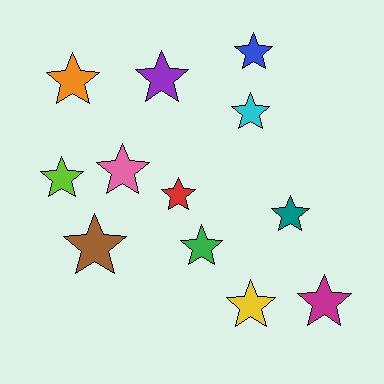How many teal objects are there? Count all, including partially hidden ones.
There is 1 teal object.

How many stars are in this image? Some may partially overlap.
There are 12 stars.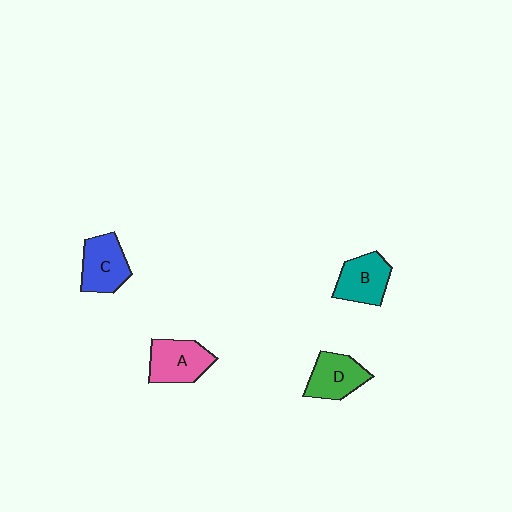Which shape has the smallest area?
Shape D (green).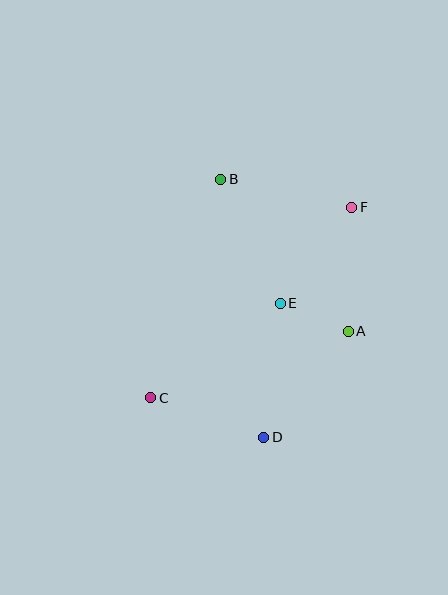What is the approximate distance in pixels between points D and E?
The distance between D and E is approximately 135 pixels.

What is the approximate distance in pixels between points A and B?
The distance between A and B is approximately 198 pixels.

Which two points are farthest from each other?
Points C and F are farthest from each other.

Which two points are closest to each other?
Points A and E are closest to each other.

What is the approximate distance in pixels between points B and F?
The distance between B and F is approximately 134 pixels.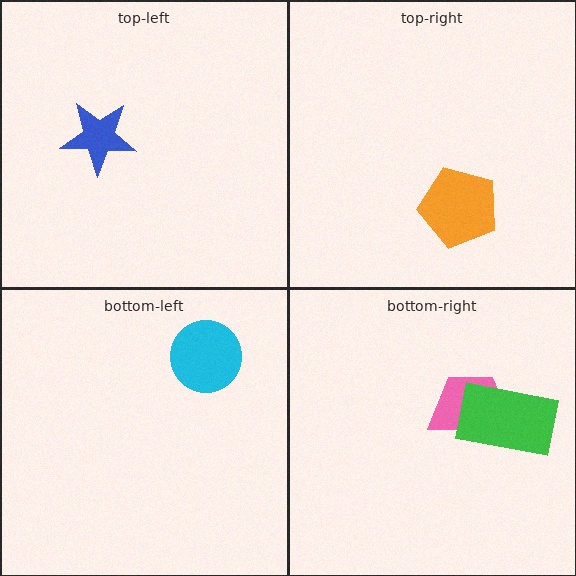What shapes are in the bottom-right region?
The pink trapezoid, the green rectangle.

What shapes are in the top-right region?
The orange pentagon.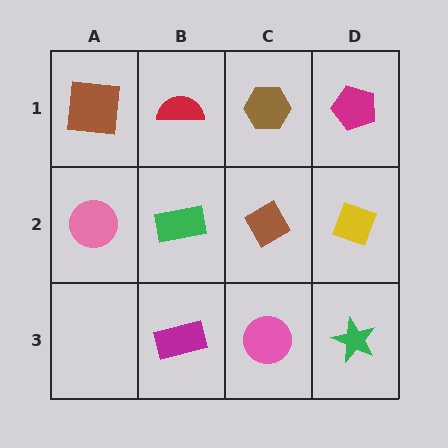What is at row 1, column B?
A red semicircle.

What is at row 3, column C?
A pink circle.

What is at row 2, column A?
A pink circle.